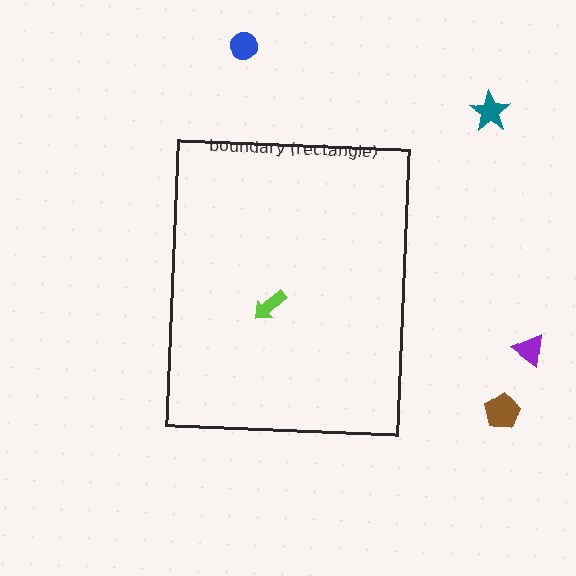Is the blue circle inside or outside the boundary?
Outside.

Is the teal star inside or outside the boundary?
Outside.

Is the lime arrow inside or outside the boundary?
Inside.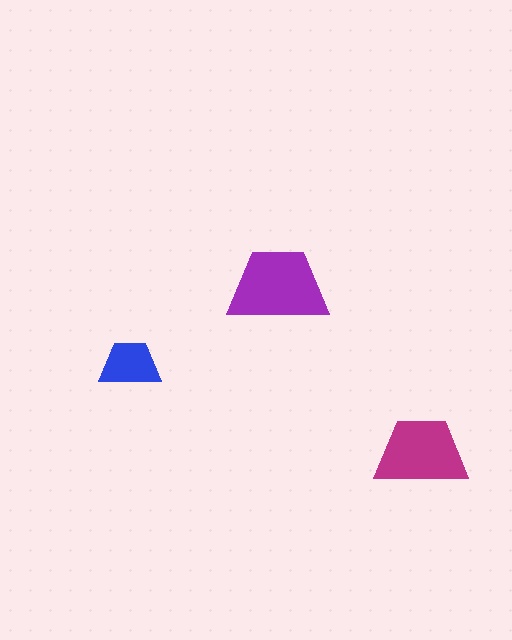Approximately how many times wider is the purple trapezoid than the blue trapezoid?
About 1.5 times wider.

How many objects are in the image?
There are 3 objects in the image.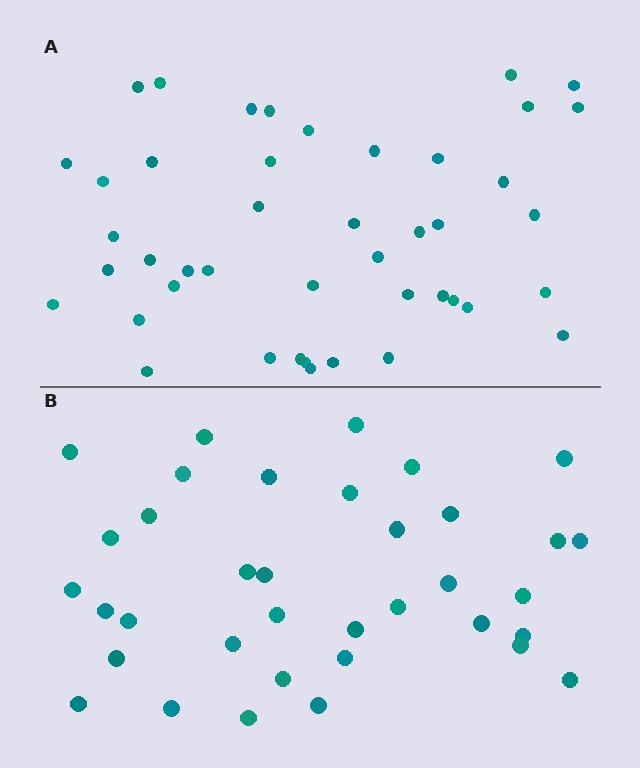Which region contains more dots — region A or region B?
Region A (the top region) has more dots.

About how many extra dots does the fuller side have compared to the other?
Region A has roughly 8 or so more dots than region B.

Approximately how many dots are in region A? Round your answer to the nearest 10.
About 40 dots. (The exact count is 44, which rounds to 40.)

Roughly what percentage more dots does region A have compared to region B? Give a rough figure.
About 20% more.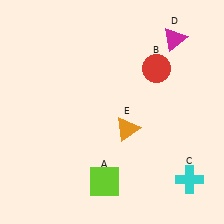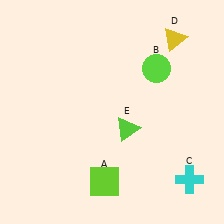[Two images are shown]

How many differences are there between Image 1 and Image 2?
There are 3 differences between the two images.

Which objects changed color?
B changed from red to lime. D changed from magenta to yellow. E changed from orange to lime.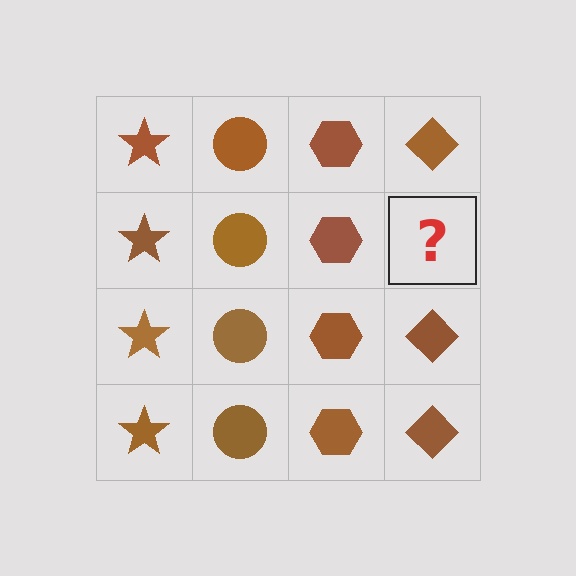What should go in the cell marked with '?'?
The missing cell should contain a brown diamond.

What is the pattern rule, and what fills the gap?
The rule is that each column has a consistent shape. The gap should be filled with a brown diamond.